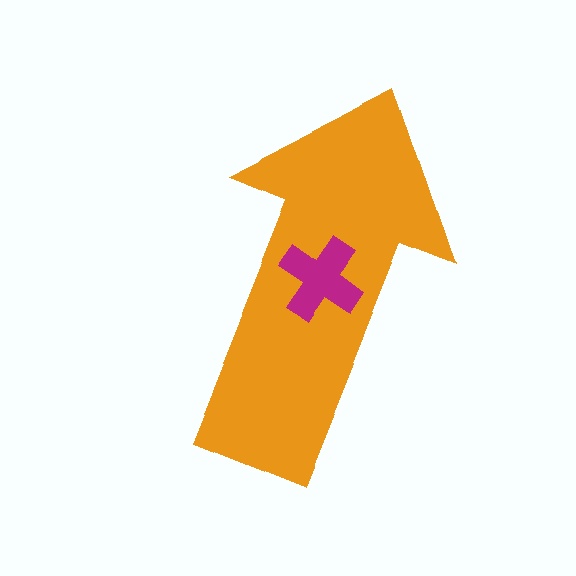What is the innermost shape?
The magenta cross.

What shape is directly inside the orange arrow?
The magenta cross.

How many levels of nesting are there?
2.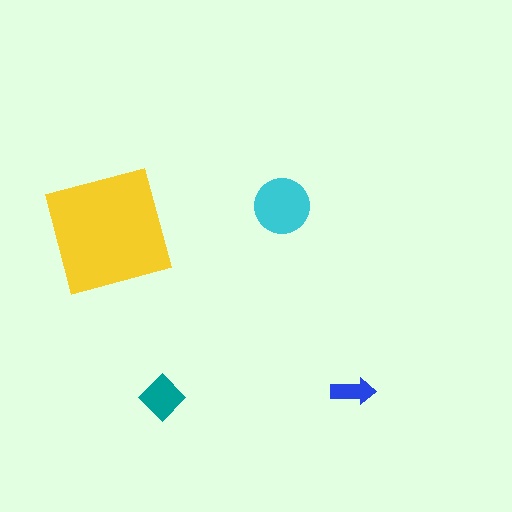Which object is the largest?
The yellow square.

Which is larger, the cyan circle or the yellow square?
The yellow square.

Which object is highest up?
The cyan circle is topmost.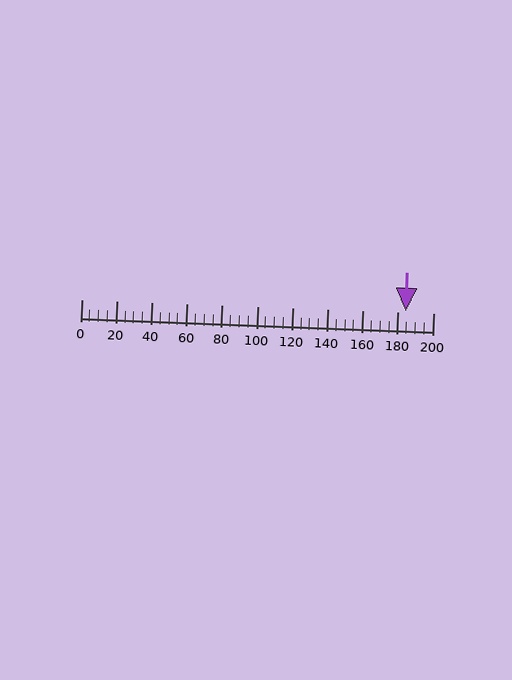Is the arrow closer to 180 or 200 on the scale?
The arrow is closer to 180.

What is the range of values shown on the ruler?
The ruler shows values from 0 to 200.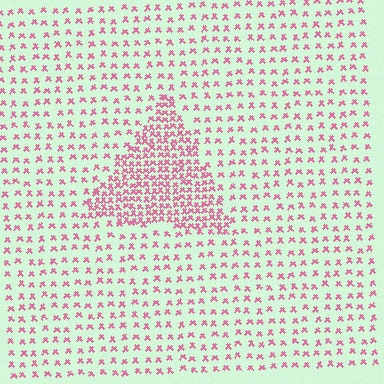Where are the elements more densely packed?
The elements are more densely packed inside the triangle boundary.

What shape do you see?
I see a triangle.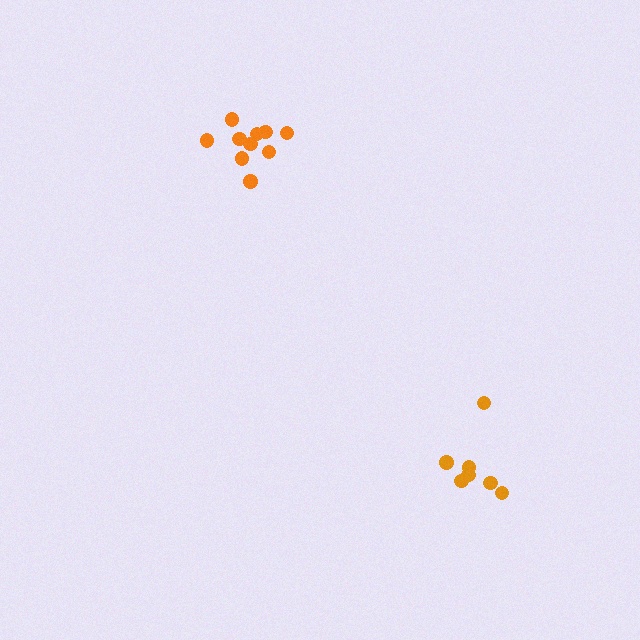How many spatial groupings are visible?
There are 2 spatial groupings.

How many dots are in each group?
Group 1: 7 dots, Group 2: 10 dots (17 total).